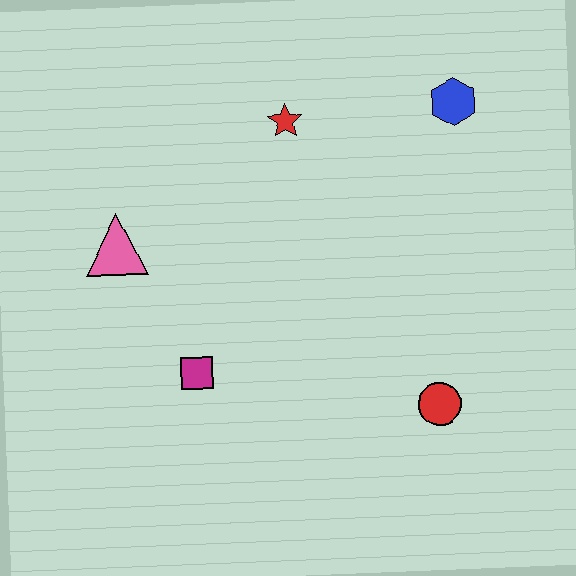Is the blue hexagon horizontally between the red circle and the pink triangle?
No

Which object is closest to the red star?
The blue hexagon is closest to the red star.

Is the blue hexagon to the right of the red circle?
Yes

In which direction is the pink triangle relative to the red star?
The pink triangle is to the left of the red star.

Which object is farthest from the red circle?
The pink triangle is farthest from the red circle.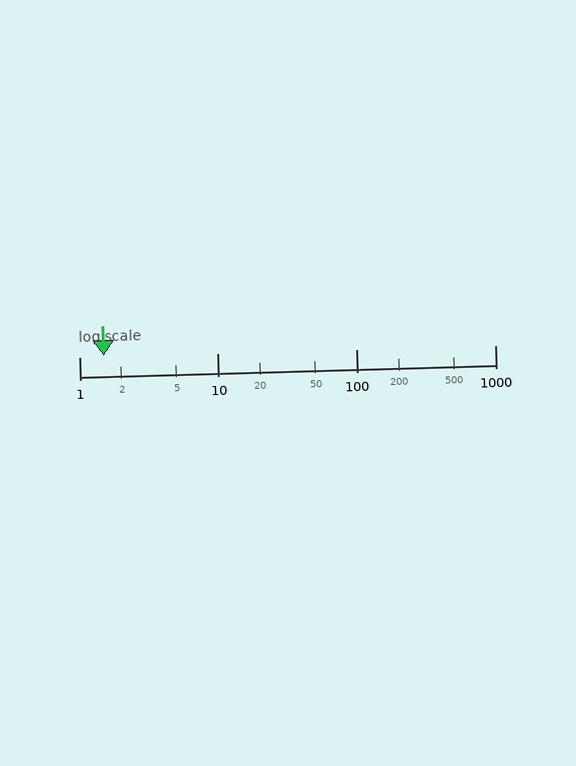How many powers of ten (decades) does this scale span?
The scale spans 3 decades, from 1 to 1000.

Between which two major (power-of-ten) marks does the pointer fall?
The pointer is between 1 and 10.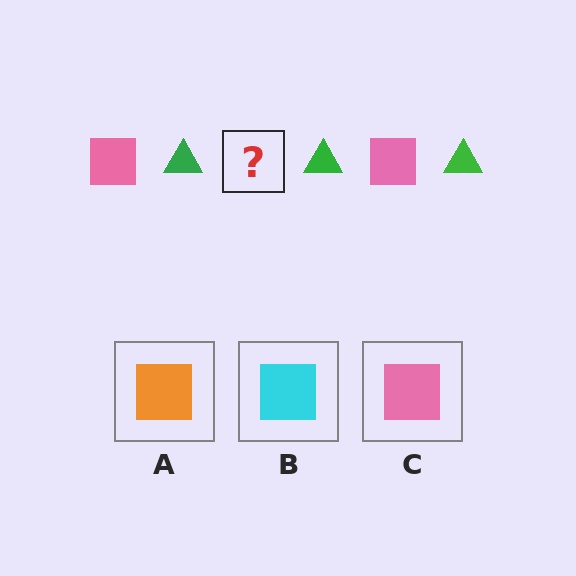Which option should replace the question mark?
Option C.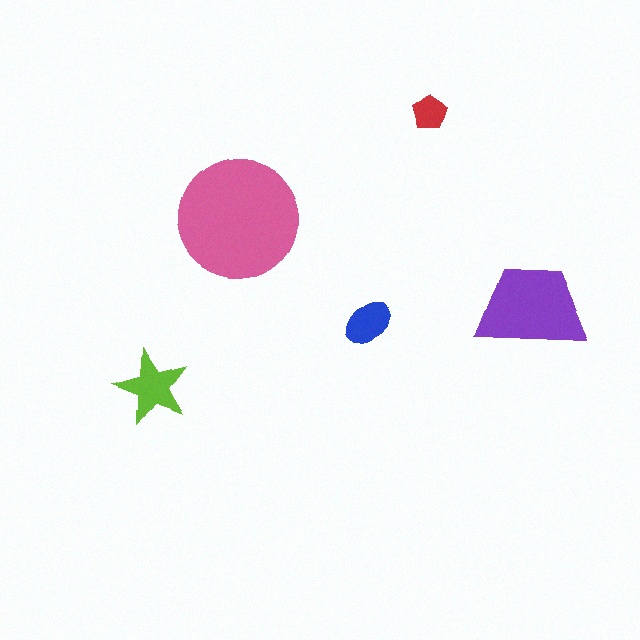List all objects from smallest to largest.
The red pentagon, the blue ellipse, the lime star, the purple trapezoid, the pink circle.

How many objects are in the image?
There are 5 objects in the image.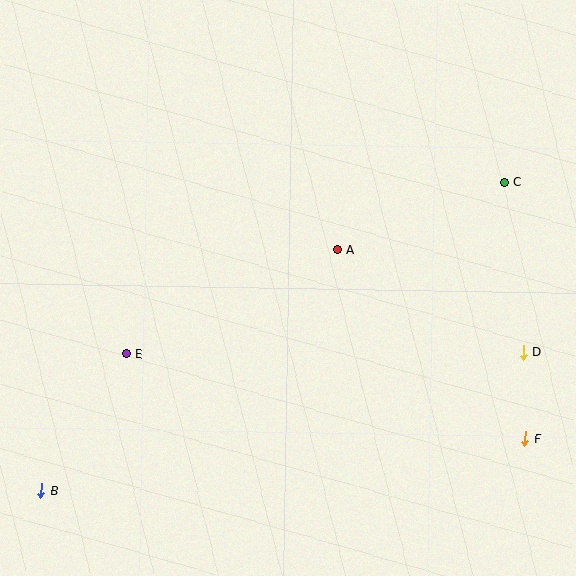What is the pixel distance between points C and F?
The distance between C and F is 258 pixels.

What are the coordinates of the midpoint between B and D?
The midpoint between B and D is at (282, 421).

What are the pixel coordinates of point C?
Point C is at (504, 182).